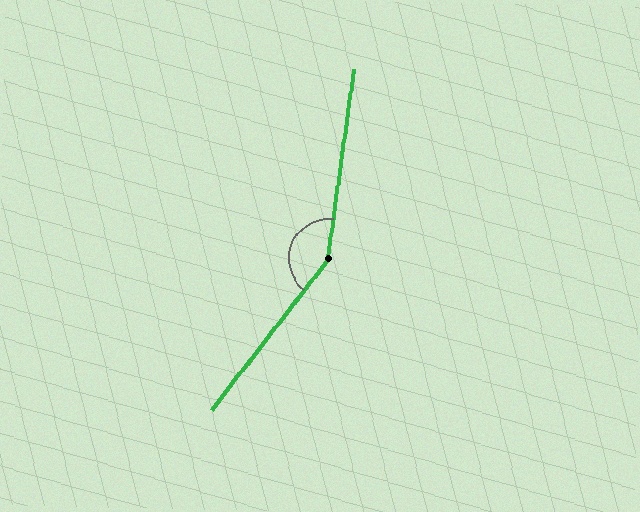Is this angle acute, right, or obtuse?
It is obtuse.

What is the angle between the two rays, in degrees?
Approximately 150 degrees.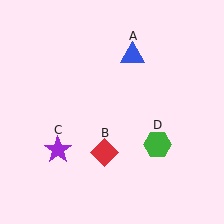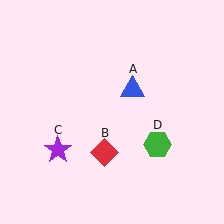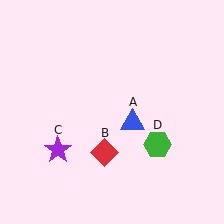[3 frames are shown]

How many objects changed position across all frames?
1 object changed position: blue triangle (object A).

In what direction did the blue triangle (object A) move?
The blue triangle (object A) moved down.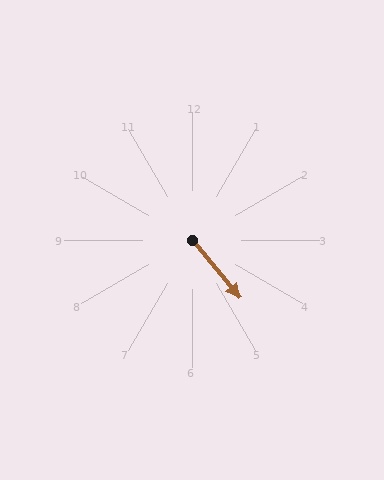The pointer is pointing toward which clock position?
Roughly 5 o'clock.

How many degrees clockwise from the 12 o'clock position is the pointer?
Approximately 140 degrees.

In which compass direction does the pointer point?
Southeast.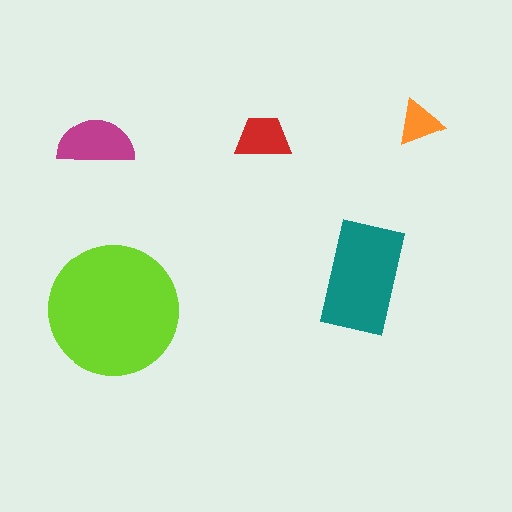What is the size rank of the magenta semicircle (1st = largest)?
3rd.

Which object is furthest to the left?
The magenta semicircle is leftmost.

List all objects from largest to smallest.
The lime circle, the teal rectangle, the magenta semicircle, the red trapezoid, the orange triangle.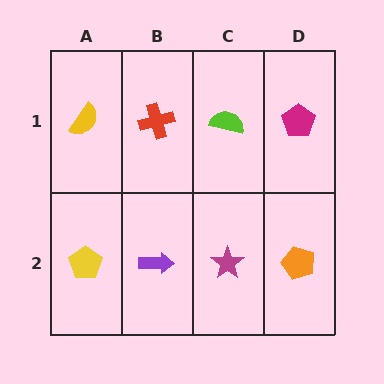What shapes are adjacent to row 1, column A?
A yellow pentagon (row 2, column A), a red cross (row 1, column B).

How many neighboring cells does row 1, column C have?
3.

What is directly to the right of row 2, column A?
A purple arrow.